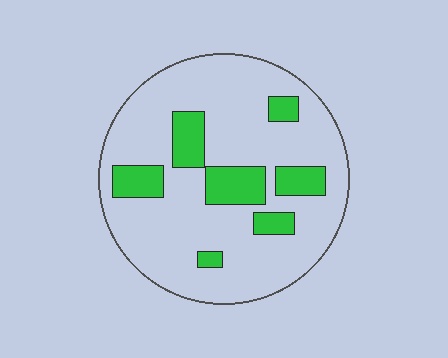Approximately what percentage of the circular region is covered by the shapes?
Approximately 20%.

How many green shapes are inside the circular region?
7.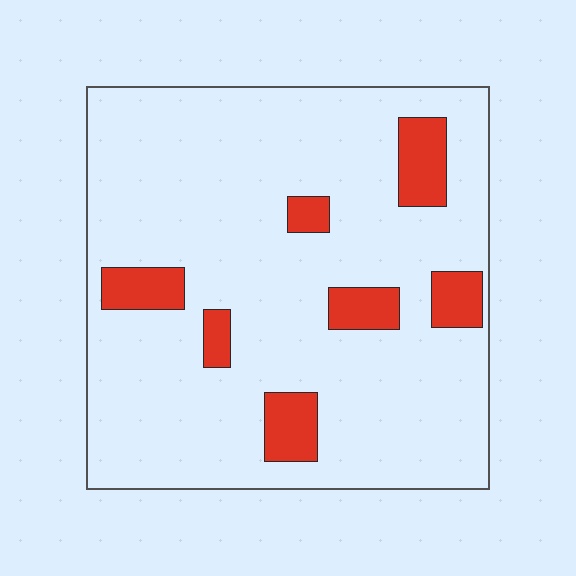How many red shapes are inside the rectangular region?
7.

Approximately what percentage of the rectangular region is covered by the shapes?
Approximately 15%.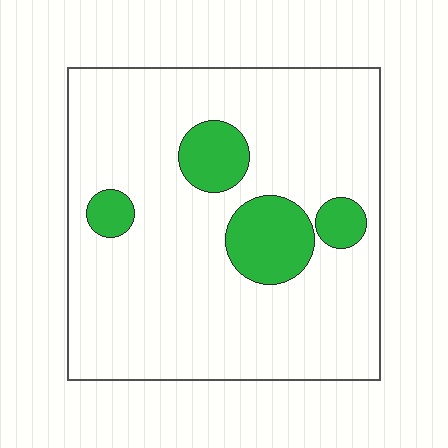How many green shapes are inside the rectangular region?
4.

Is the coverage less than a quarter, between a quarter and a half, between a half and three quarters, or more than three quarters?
Less than a quarter.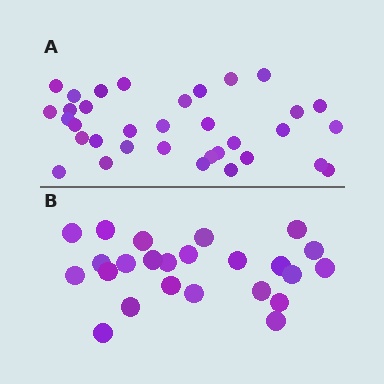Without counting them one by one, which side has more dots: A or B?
Region A (the top region) has more dots.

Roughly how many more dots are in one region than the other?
Region A has roughly 10 or so more dots than region B.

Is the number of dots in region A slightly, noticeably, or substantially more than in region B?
Region A has noticeably more, but not dramatically so. The ratio is roughly 1.4 to 1.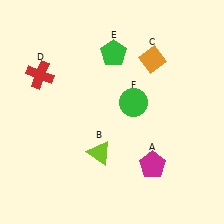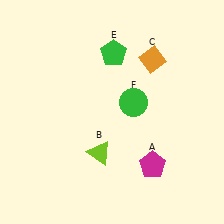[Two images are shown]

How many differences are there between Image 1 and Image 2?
There is 1 difference between the two images.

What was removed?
The red cross (D) was removed in Image 2.